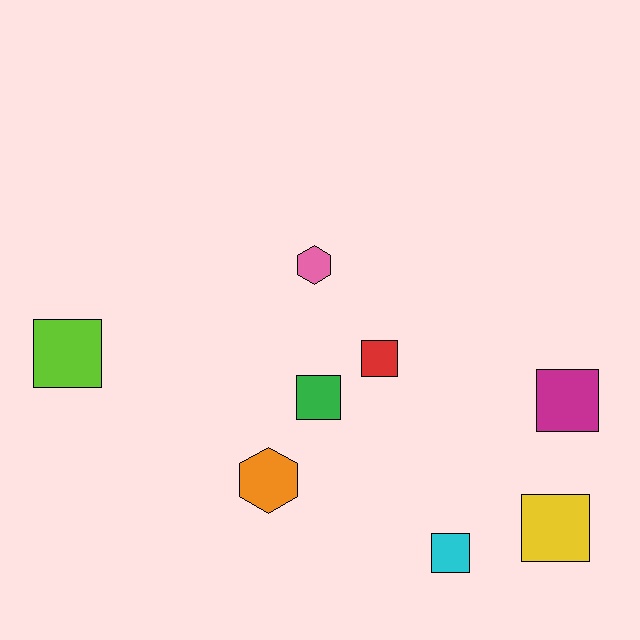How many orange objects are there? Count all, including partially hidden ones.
There is 1 orange object.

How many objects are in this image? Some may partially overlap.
There are 8 objects.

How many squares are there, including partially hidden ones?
There are 6 squares.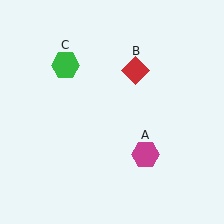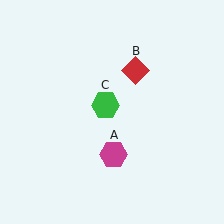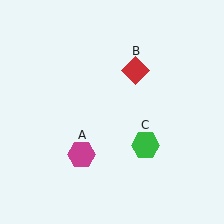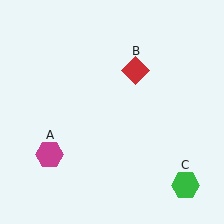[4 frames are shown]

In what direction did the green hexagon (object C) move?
The green hexagon (object C) moved down and to the right.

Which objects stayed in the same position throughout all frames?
Red diamond (object B) remained stationary.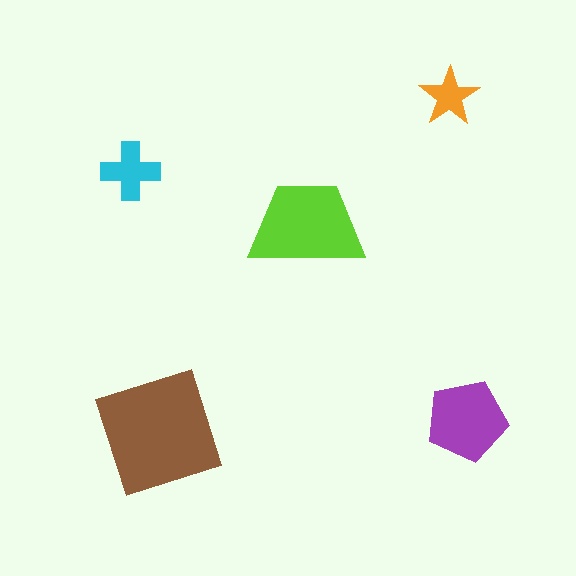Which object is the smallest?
The orange star.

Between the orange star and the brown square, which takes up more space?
The brown square.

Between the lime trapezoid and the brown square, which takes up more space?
The brown square.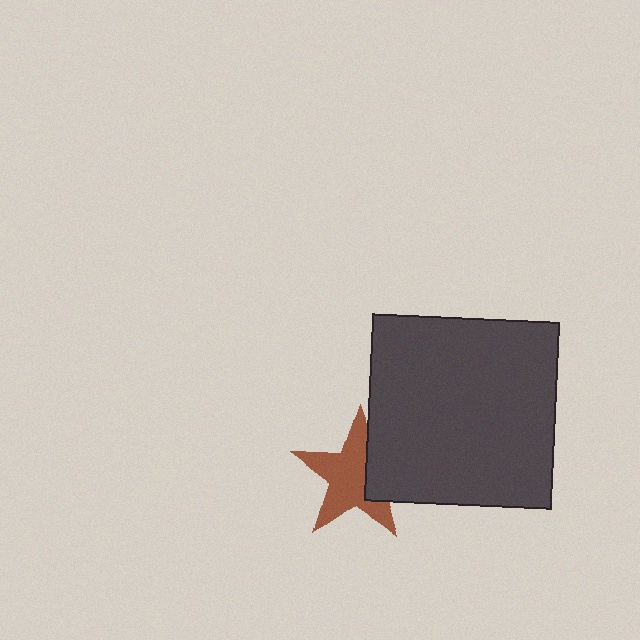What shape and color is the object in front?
The object in front is a dark gray square.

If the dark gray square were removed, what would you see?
You would see the complete brown star.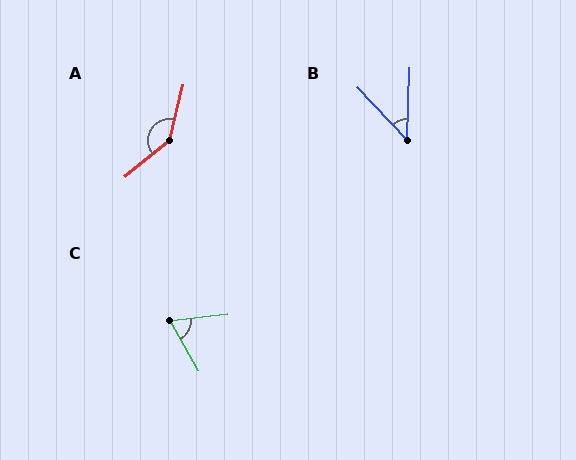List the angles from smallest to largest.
B (45°), C (66°), A (143°).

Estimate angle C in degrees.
Approximately 66 degrees.